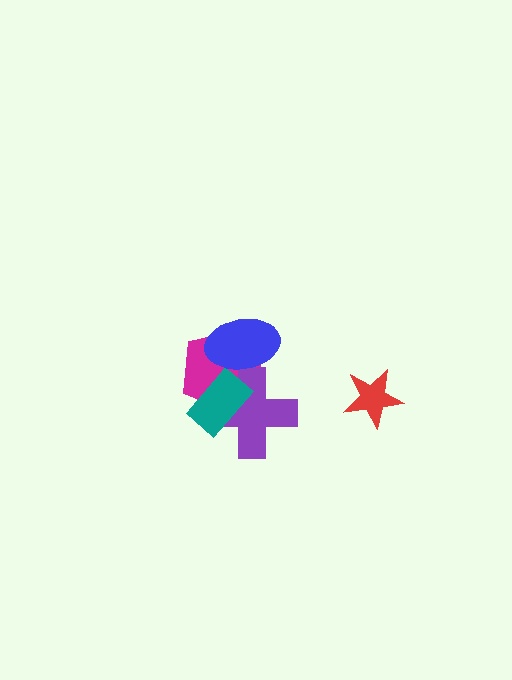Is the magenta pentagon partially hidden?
Yes, it is partially covered by another shape.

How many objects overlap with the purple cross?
3 objects overlap with the purple cross.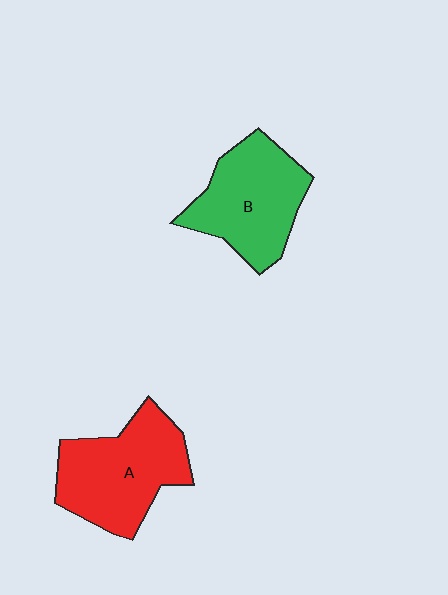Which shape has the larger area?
Shape A (red).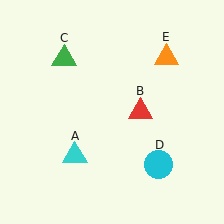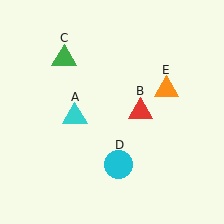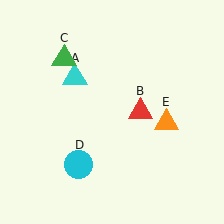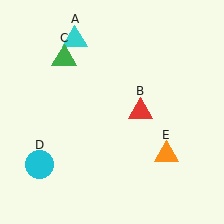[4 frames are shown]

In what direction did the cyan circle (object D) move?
The cyan circle (object D) moved left.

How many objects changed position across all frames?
3 objects changed position: cyan triangle (object A), cyan circle (object D), orange triangle (object E).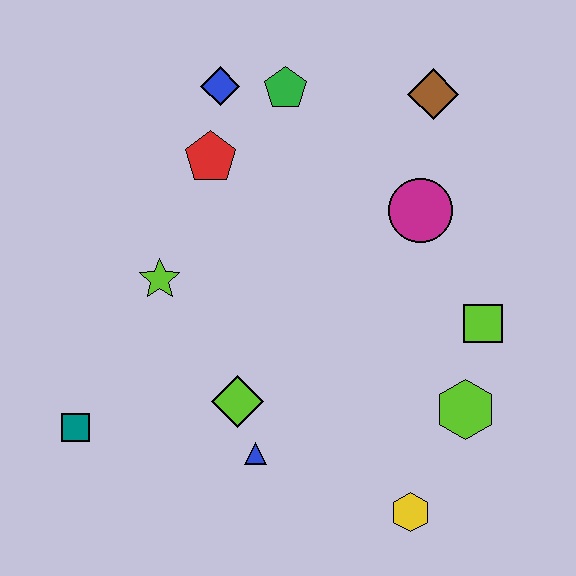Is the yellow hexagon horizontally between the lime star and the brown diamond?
Yes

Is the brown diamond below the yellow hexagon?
No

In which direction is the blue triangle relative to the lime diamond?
The blue triangle is below the lime diamond.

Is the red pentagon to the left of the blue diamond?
Yes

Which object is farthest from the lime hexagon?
The blue diamond is farthest from the lime hexagon.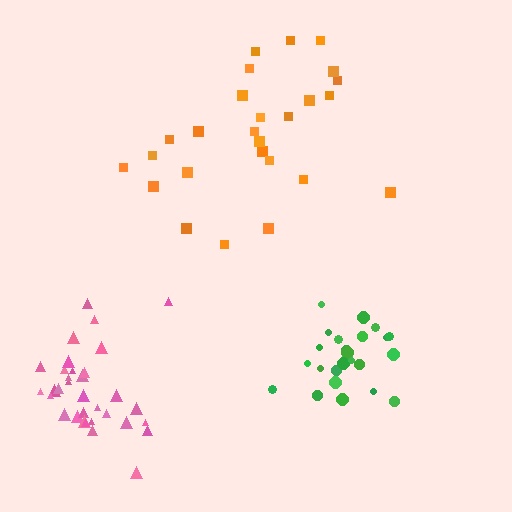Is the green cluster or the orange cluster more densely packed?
Green.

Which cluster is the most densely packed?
Green.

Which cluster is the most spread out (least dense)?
Orange.